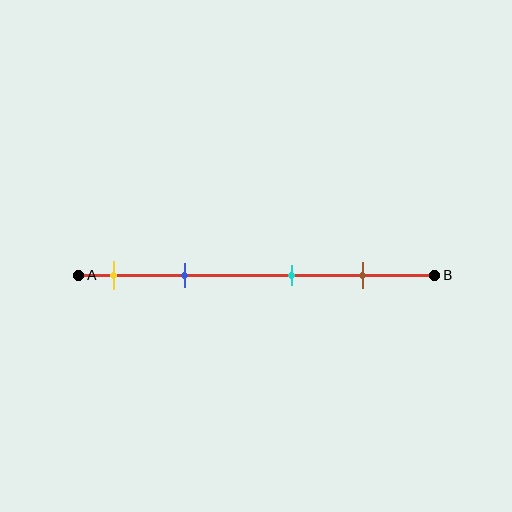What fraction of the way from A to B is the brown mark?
The brown mark is approximately 80% (0.8) of the way from A to B.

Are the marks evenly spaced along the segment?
No, the marks are not evenly spaced.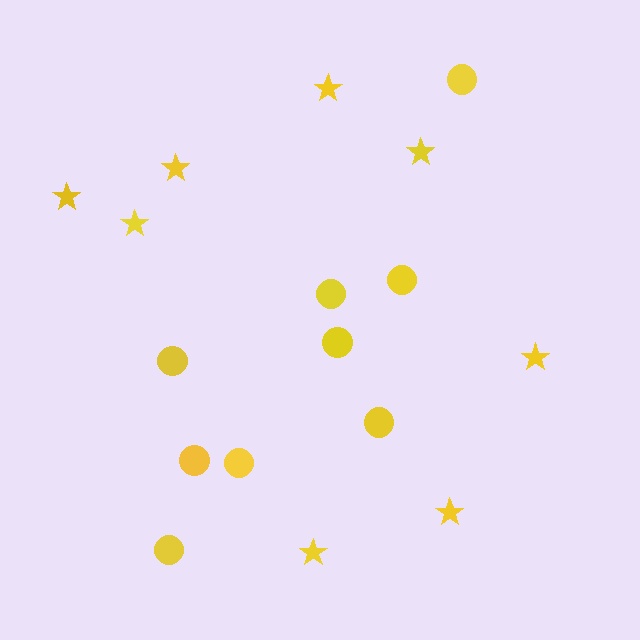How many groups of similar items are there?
There are 2 groups: one group of stars (8) and one group of circles (9).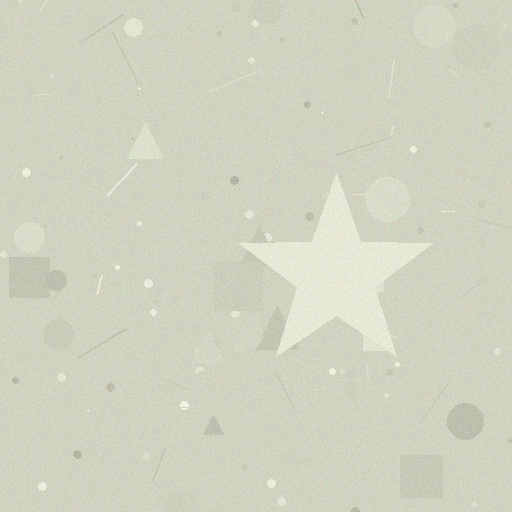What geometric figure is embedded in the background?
A star is embedded in the background.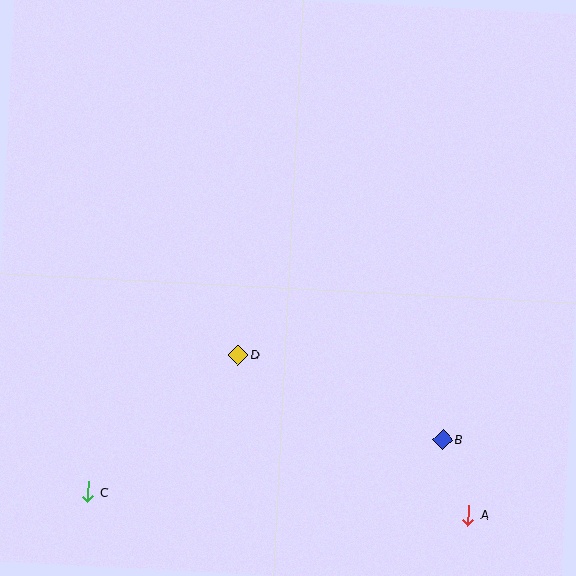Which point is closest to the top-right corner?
Point B is closest to the top-right corner.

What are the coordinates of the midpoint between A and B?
The midpoint between A and B is at (455, 477).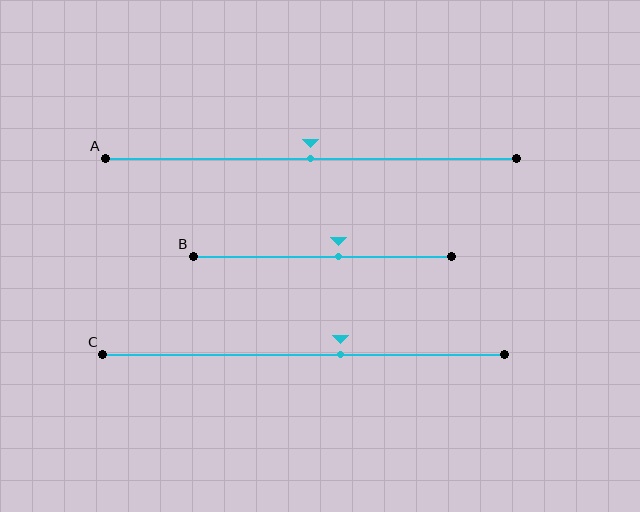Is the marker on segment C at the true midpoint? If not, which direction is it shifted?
No, the marker on segment C is shifted to the right by about 9% of the segment length.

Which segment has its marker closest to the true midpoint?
Segment A has its marker closest to the true midpoint.